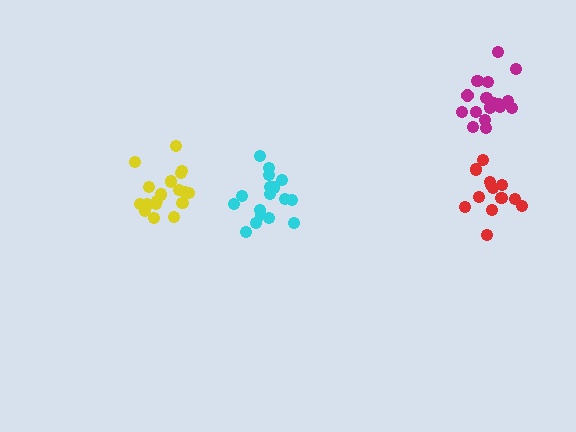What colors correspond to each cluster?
The clusters are colored: yellow, red, cyan, magenta.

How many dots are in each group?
Group 1: 18 dots, Group 2: 13 dots, Group 3: 17 dots, Group 4: 17 dots (65 total).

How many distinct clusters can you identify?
There are 4 distinct clusters.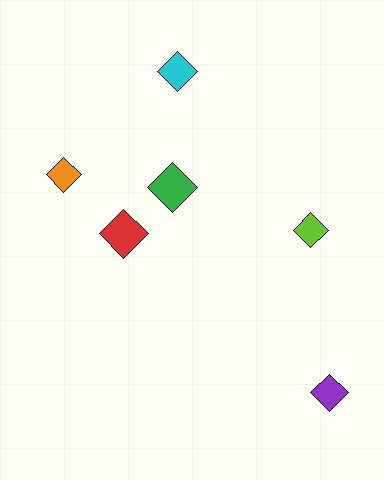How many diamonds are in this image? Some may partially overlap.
There are 6 diamonds.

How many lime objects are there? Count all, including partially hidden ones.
There is 1 lime object.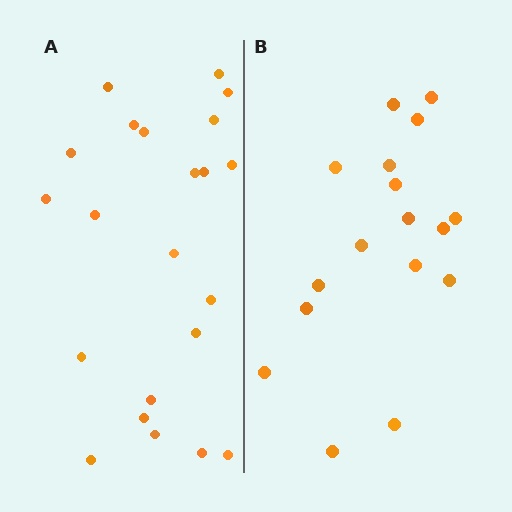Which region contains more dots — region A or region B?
Region A (the left region) has more dots.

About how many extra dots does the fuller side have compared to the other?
Region A has about 5 more dots than region B.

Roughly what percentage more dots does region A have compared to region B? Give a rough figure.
About 30% more.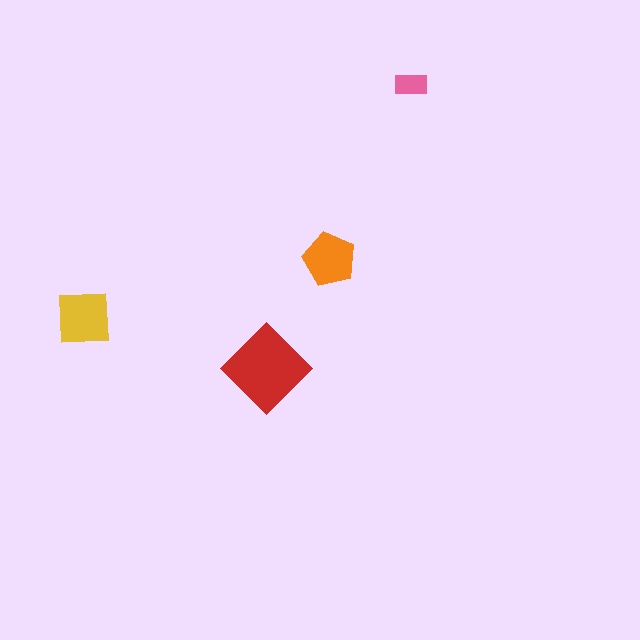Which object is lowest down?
The red diamond is bottommost.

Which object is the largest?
The red diamond.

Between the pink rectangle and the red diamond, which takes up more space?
The red diamond.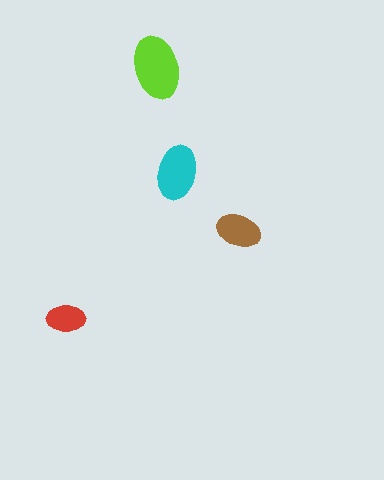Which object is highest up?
The lime ellipse is topmost.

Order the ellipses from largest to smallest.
the lime one, the cyan one, the brown one, the red one.